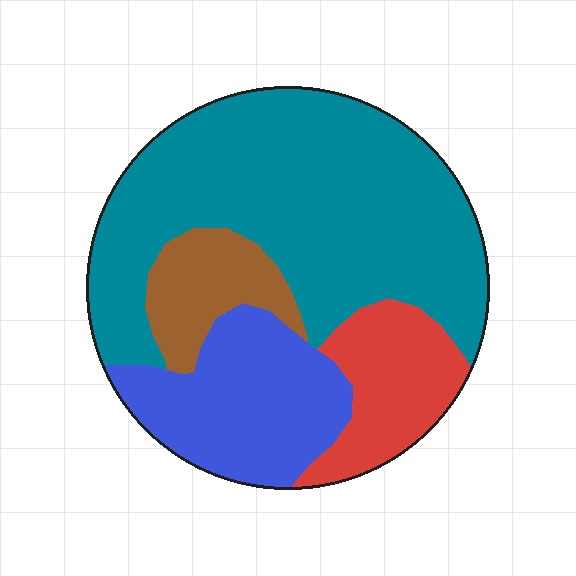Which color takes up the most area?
Teal, at roughly 55%.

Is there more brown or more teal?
Teal.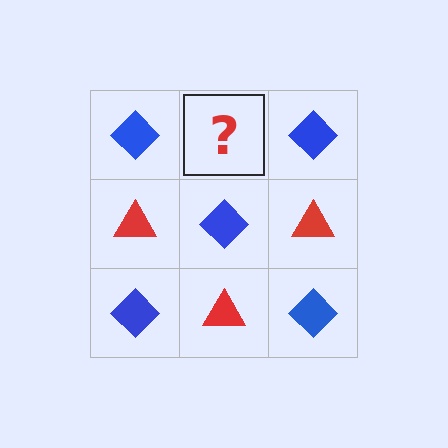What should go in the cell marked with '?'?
The missing cell should contain a red triangle.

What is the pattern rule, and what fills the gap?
The rule is that it alternates blue diamond and red triangle in a checkerboard pattern. The gap should be filled with a red triangle.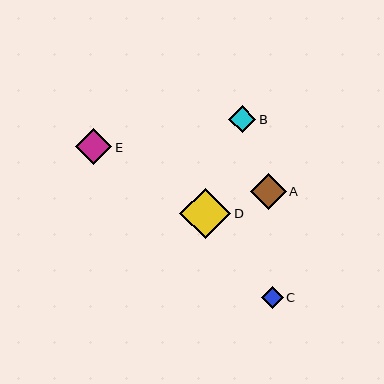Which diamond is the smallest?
Diamond C is the smallest with a size of approximately 22 pixels.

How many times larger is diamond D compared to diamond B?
Diamond D is approximately 1.9 times the size of diamond B.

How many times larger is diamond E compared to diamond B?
Diamond E is approximately 1.3 times the size of diamond B.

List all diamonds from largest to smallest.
From largest to smallest: D, E, A, B, C.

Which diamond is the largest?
Diamond D is the largest with a size of approximately 51 pixels.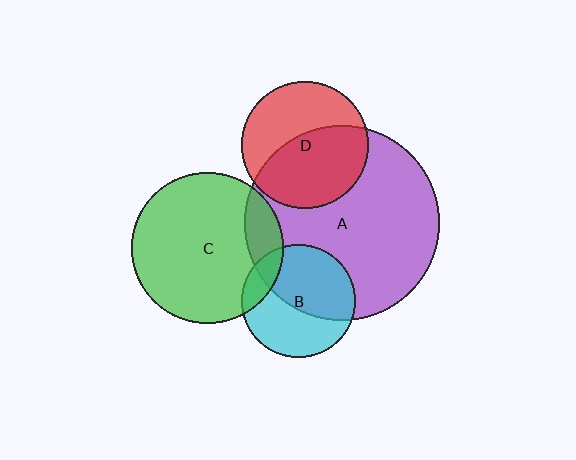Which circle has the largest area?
Circle A (purple).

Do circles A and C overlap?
Yes.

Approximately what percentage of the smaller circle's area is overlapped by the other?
Approximately 15%.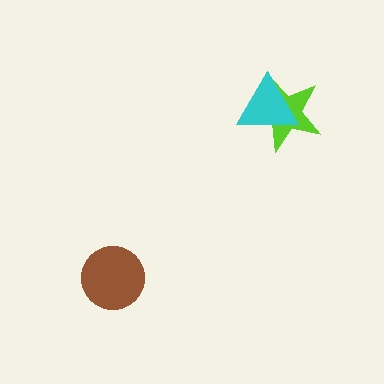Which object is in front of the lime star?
The cyan triangle is in front of the lime star.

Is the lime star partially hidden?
Yes, it is partially covered by another shape.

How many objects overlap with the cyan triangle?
1 object overlaps with the cyan triangle.